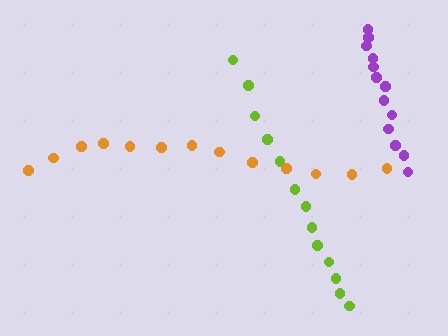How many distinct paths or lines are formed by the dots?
There are 3 distinct paths.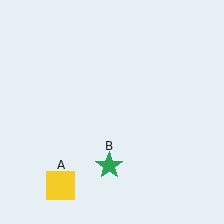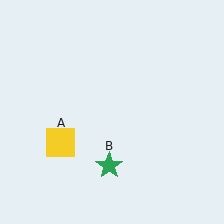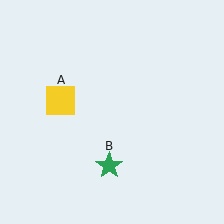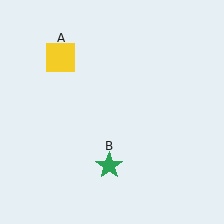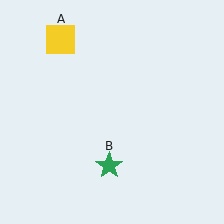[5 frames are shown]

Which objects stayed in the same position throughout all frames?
Green star (object B) remained stationary.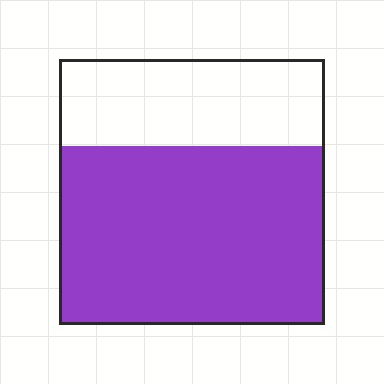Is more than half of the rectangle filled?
Yes.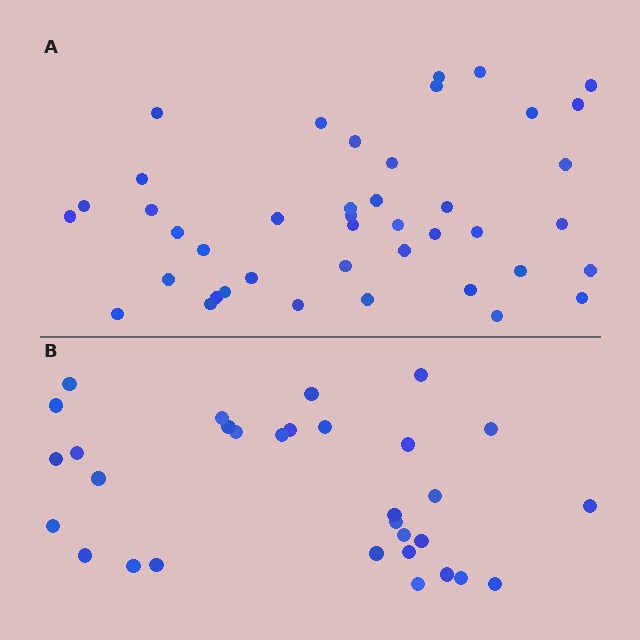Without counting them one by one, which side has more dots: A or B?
Region A (the top region) has more dots.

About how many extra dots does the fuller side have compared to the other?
Region A has roughly 12 or so more dots than region B.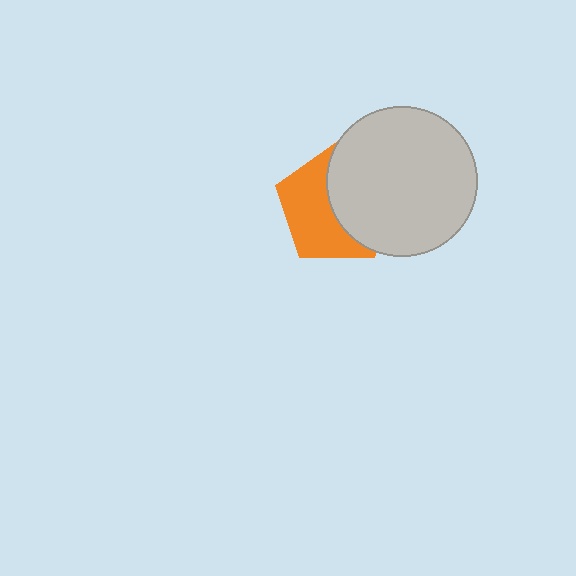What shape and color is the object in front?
The object in front is a light gray circle.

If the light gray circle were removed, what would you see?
You would see the complete orange pentagon.